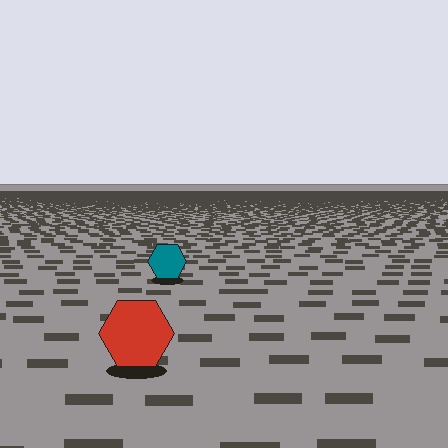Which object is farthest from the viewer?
The teal hexagon is farthest from the viewer. It appears smaller and the ground texture around it is denser.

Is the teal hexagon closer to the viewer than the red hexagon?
No. The red hexagon is closer — you can tell from the texture gradient: the ground texture is coarser near it.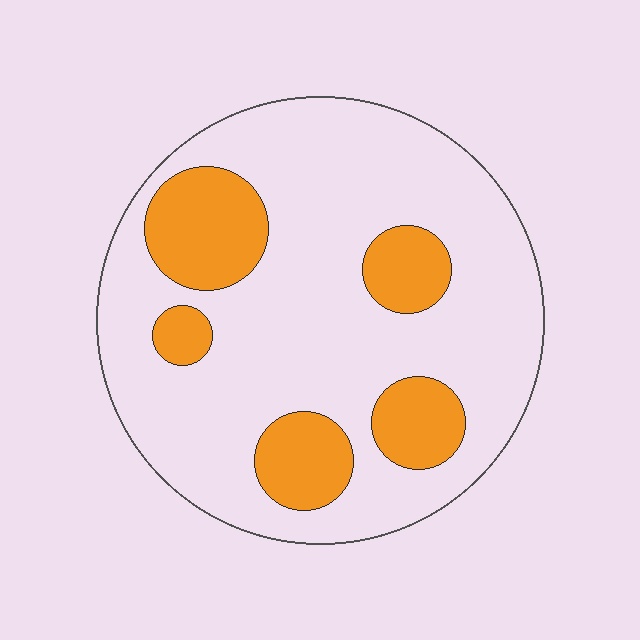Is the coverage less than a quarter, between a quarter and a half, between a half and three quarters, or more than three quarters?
Less than a quarter.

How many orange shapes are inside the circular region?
5.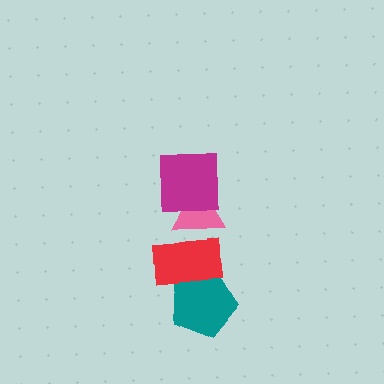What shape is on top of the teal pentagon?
The red rectangle is on top of the teal pentagon.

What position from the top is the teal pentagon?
The teal pentagon is 4th from the top.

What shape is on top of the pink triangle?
The magenta square is on top of the pink triangle.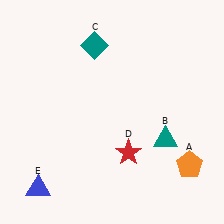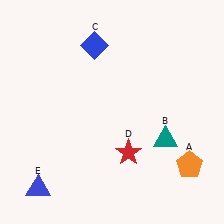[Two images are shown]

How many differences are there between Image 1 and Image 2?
There is 1 difference between the two images.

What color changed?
The diamond (C) changed from teal in Image 1 to blue in Image 2.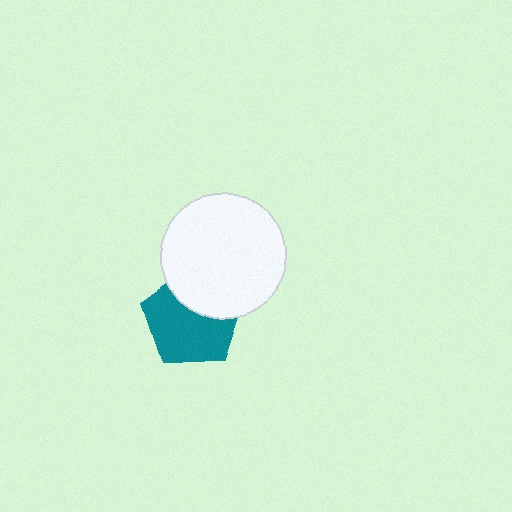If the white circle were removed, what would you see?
You would see the complete teal pentagon.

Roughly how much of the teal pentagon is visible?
About half of it is visible (roughly 65%).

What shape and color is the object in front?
The object in front is a white circle.